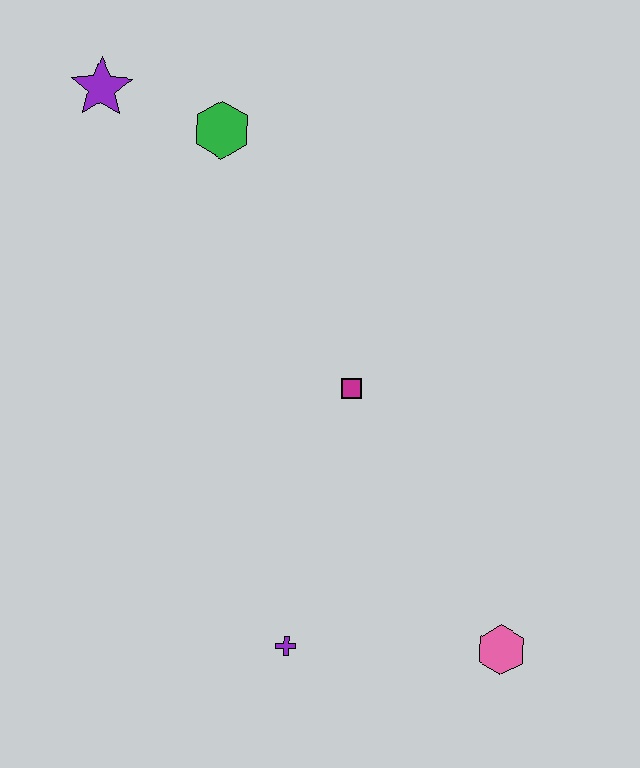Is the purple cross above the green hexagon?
No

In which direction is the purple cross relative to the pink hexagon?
The purple cross is to the left of the pink hexagon.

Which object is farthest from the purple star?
The pink hexagon is farthest from the purple star.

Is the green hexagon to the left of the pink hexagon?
Yes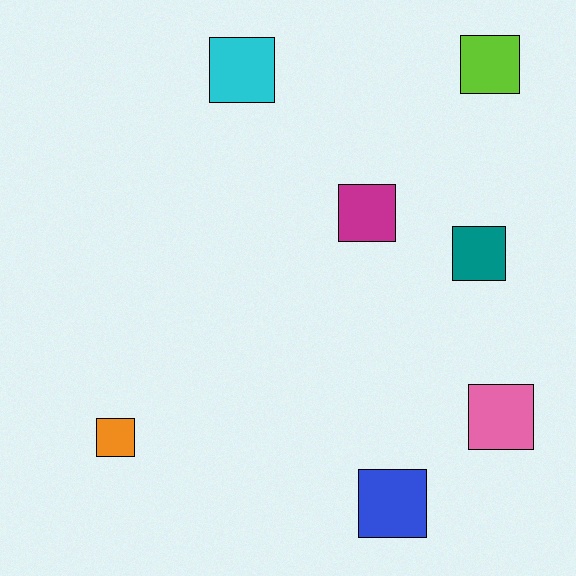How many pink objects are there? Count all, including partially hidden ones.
There is 1 pink object.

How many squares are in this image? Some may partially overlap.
There are 7 squares.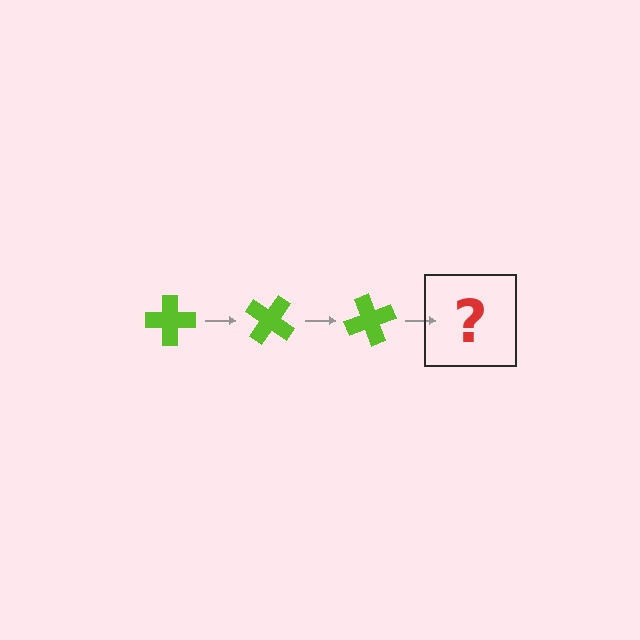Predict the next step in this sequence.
The next step is a lime cross rotated 105 degrees.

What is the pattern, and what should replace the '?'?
The pattern is that the cross rotates 35 degrees each step. The '?' should be a lime cross rotated 105 degrees.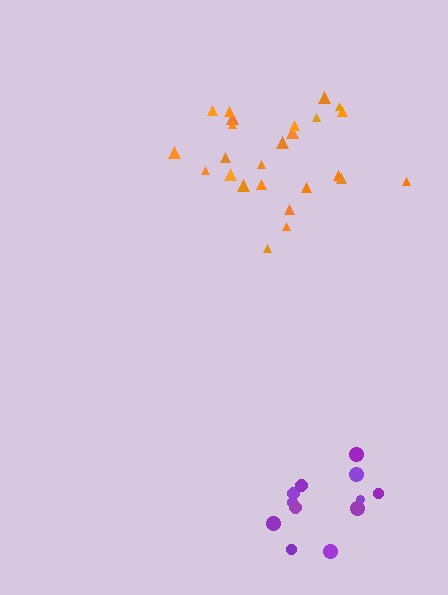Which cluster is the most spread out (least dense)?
Orange.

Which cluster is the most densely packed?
Purple.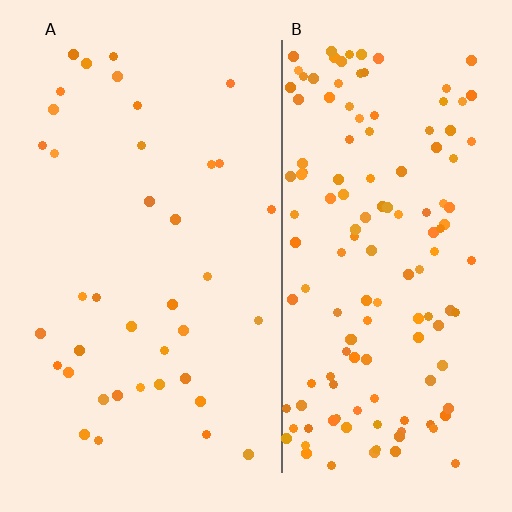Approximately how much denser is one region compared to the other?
Approximately 3.6× — region B over region A.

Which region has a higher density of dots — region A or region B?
B (the right).